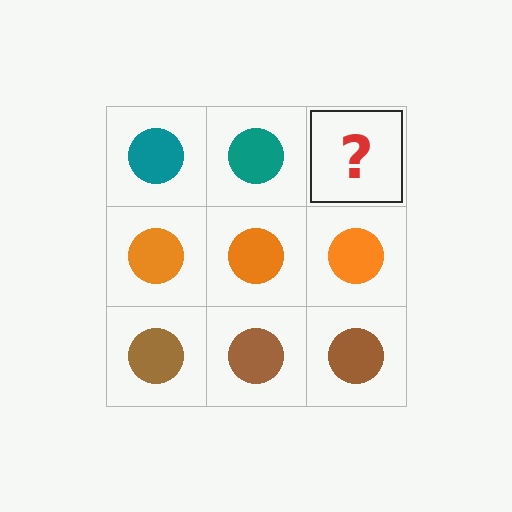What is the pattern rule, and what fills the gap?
The rule is that each row has a consistent color. The gap should be filled with a teal circle.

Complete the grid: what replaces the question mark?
The question mark should be replaced with a teal circle.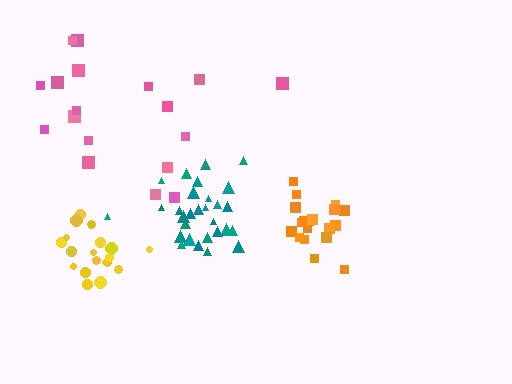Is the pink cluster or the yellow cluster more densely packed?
Yellow.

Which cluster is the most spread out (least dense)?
Pink.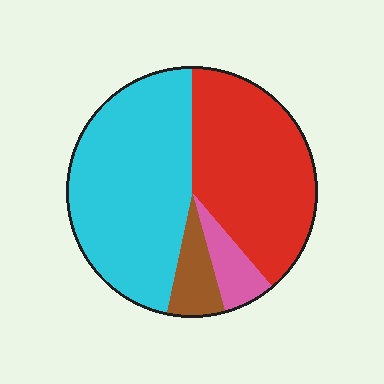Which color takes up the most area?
Cyan, at roughly 45%.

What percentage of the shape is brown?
Brown covers 8% of the shape.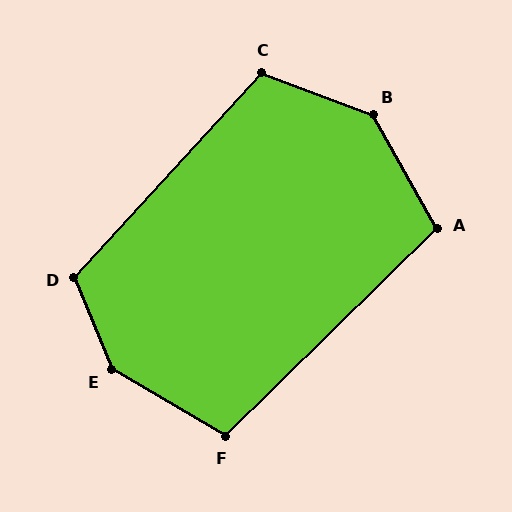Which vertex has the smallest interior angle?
F, at approximately 105 degrees.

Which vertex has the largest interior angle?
E, at approximately 143 degrees.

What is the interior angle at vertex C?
Approximately 112 degrees (obtuse).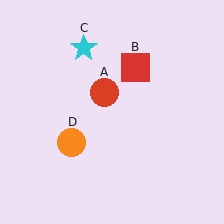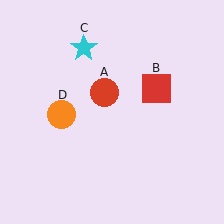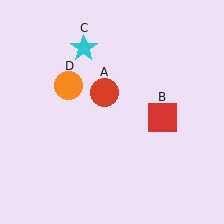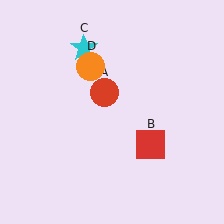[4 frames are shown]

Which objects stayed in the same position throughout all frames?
Red circle (object A) and cyan star (object C) remained stationary.